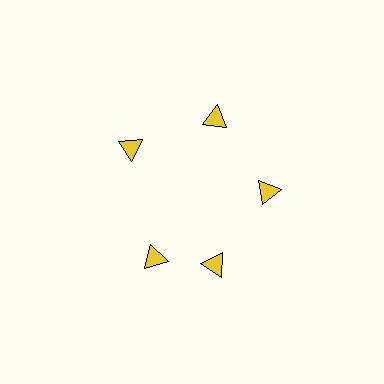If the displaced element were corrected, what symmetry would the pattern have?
It would have 5-fold rotational symmetry — the pattern would map onto itself every 72 degrees.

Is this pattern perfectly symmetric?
No. The 5 yellow triangles are arranged in a ring, but one element near the 8 o'clock position is rotated out of alignment along the ring, breaking the 5-fold rotational symmetry.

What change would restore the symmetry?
The symmetry would be restored by rotating it back into even spacing with its neighbors so that all 5 triangles sit at equal angles and equal distance from the center.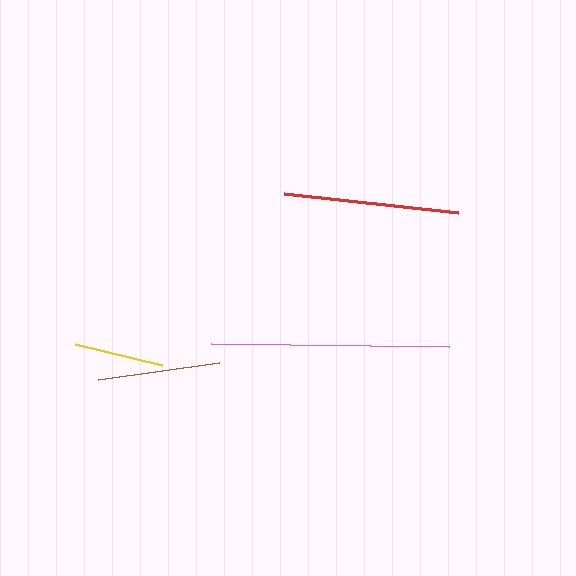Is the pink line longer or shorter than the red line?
The pink line is longer than the red line.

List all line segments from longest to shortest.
From longest to shortest: pink, red, brown, yellow.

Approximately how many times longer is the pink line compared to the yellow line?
The pink line is approximately 2.6 times the length of the yellow line.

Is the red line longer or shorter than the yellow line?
The red line is longer than the yellow line.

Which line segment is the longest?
The pink line is the longest at approximately 238 pixels.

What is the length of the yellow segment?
The yellow segment is approximately 90 pixels long.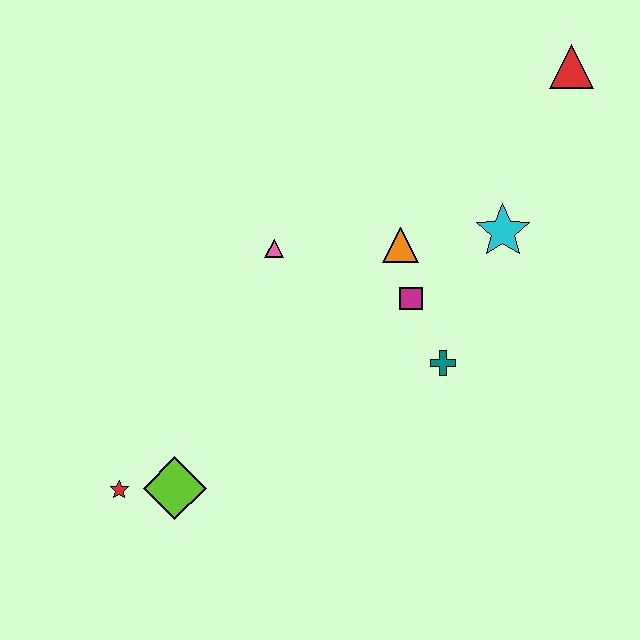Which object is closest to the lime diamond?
The red star is closest to the lime diamond.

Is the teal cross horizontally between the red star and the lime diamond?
No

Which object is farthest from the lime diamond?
The red triangle is farthest from the lime diamond.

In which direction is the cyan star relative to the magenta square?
The cyan star is to the right of the magenta square.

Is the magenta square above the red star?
Yes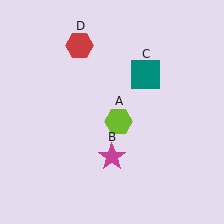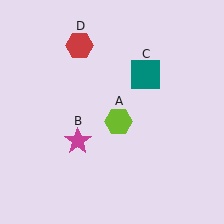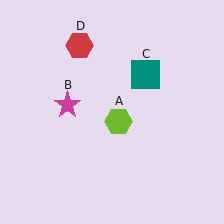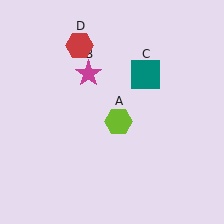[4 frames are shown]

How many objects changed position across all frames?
1 object changed position: magenta star (object B).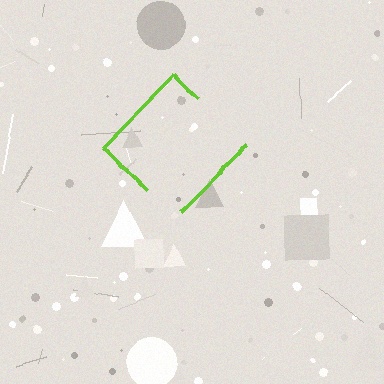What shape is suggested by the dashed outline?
The dashed outline suggests a diamond.